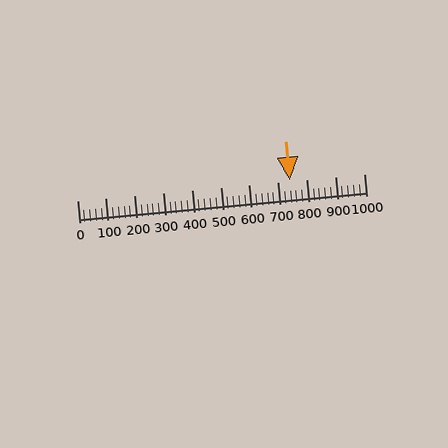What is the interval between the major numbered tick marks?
The major tick marks are spaced 100 units apart.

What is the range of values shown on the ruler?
The ruler shows values from 0 to 1000.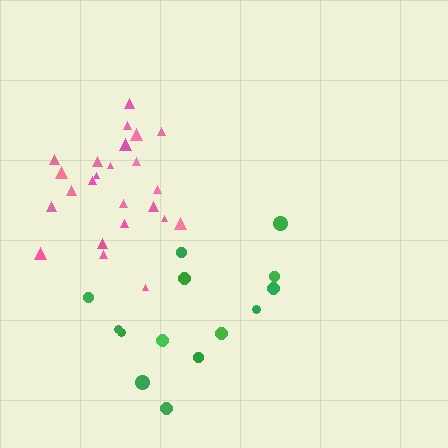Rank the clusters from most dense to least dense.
pink, green.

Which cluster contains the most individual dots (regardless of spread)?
Pink (24).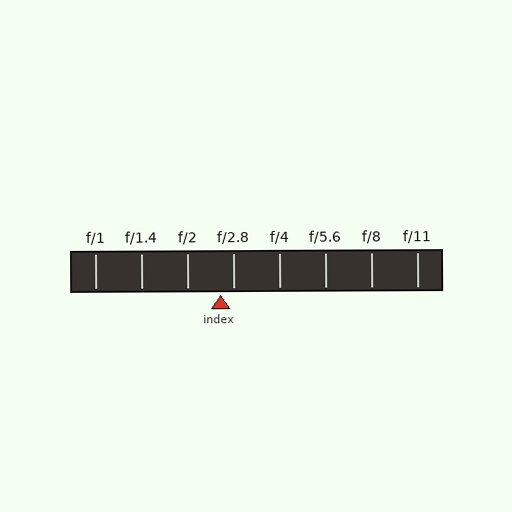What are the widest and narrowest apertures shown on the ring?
The widest aperture shown is f/1 and the narrowest is f/11.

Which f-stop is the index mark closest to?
The index mark is closest to f/2.8.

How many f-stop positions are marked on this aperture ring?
There are 8 f-stop positions marked.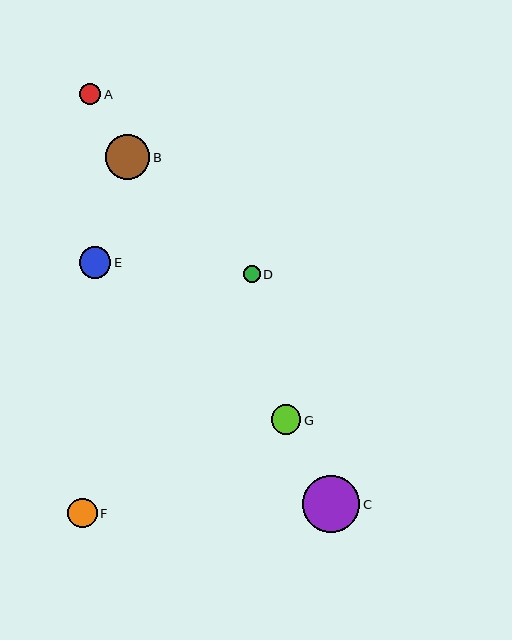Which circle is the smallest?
Circle D is the smallest with a size of approximately 17 pixels.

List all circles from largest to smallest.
From largest to smallest: C, B, E, G, F, A, D.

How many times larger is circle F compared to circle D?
Circle F is approximately 1.7 times the size of circle D.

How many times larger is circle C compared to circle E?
Circle C is approximately 1.8 times the size of circle E.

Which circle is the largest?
Circle C is the largest with a size of approximately 57 pixels.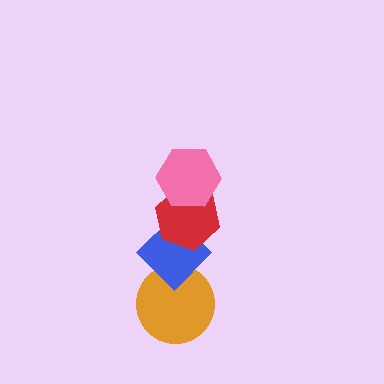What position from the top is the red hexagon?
The red hexagon is 2nd from the top.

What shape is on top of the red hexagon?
The pink hexagon is on top of the red hexagon.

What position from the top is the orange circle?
The orange circle is 4th from the top.